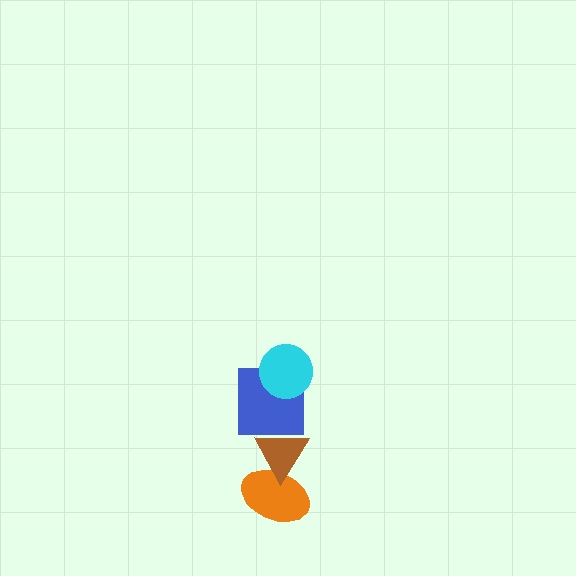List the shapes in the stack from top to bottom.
From top to bottom: the cyan circle, the blue square, the brown triangle, the orange ellipse.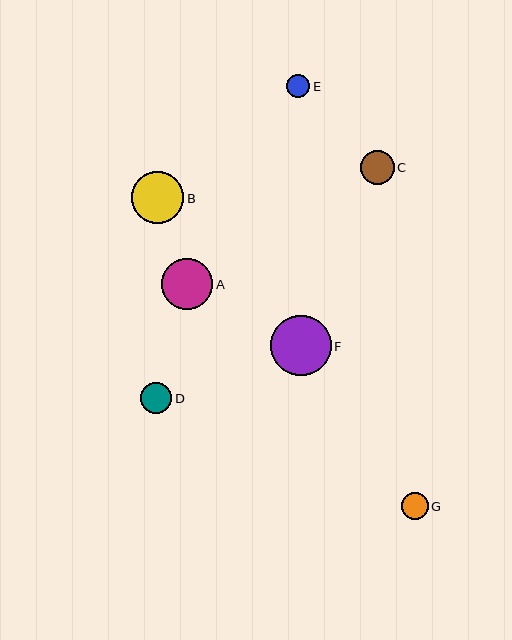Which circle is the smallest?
Circle E is the smallest with a size of approximately 23 pixels.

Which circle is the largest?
Circle F is the largest with a size of approximately 60 pixels.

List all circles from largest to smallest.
From largest to smallest: F, B, A, C, D, G, E.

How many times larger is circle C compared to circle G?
Circle C is approximately 1.3 times the size of circle G.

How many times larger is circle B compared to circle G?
Circle B is approximately 1.9 times the size of circle G.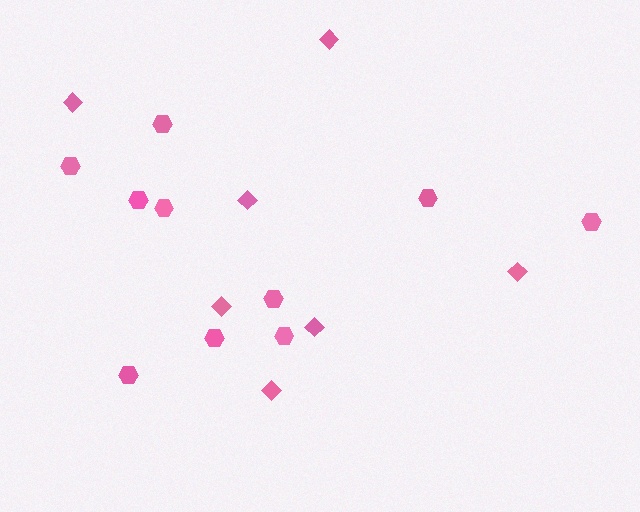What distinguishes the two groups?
There are 2 groups: one group of hexagons (10) and one group of diamonds (7).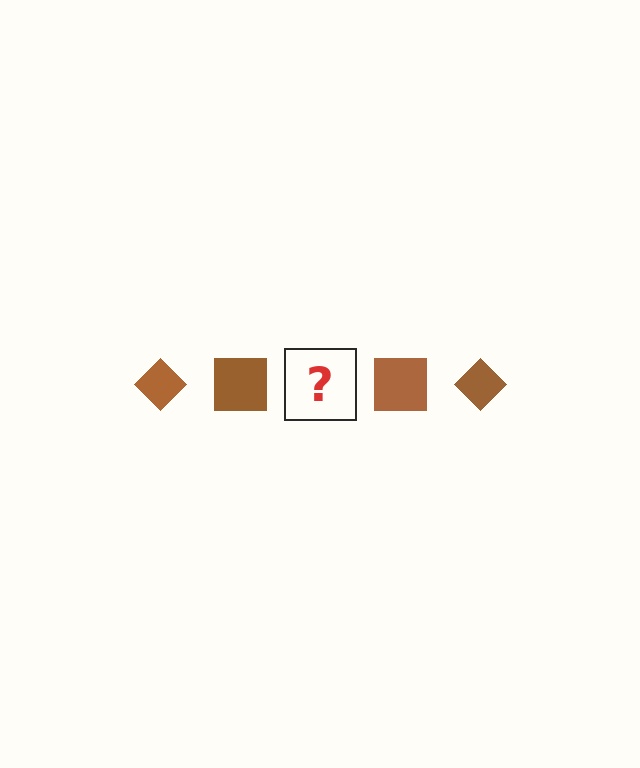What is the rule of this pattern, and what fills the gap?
The rule is that the pattern cycles through diamond, square shapes in brown. The gap should be filled with a brown diamond.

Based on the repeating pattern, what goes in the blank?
The blank should be a brown diamond.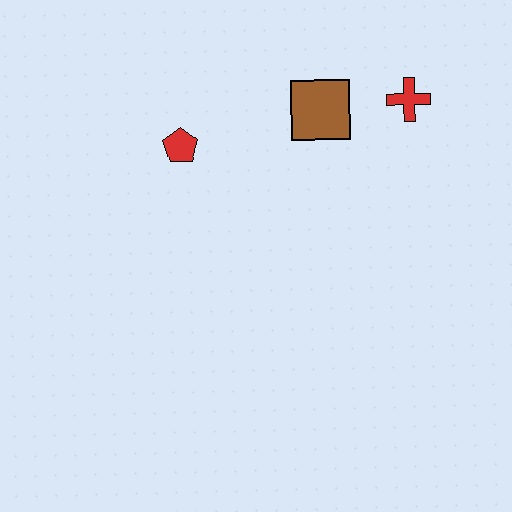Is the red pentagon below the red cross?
Yes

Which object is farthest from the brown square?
The red pentagon is farthest from the brown square.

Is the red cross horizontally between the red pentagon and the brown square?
No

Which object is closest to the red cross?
The brown square is closest to the red cross.